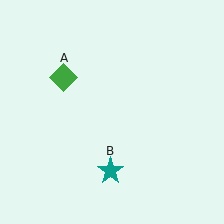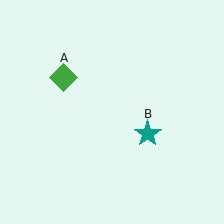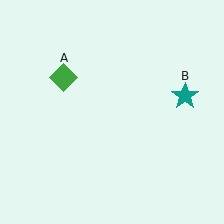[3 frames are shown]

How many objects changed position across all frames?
1 object changed position: teal star (object B).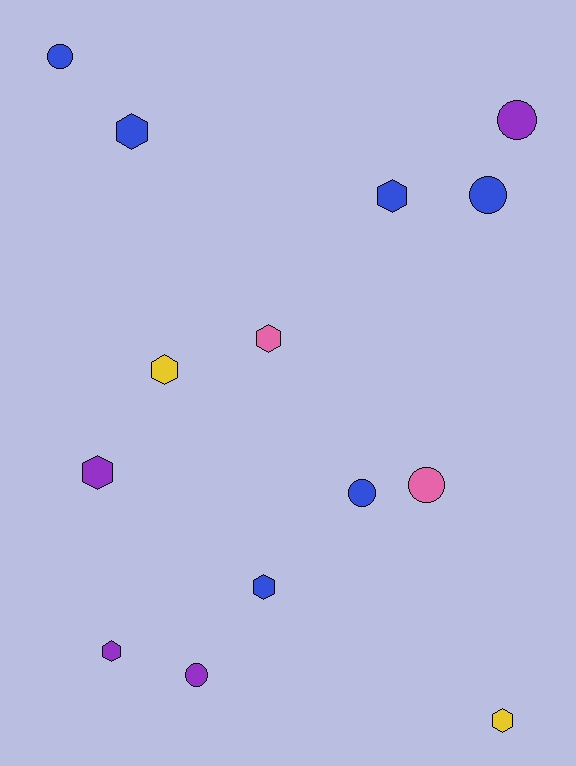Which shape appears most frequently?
Hexagon, with 8 objects.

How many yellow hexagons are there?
There are 2 yellow hexagons.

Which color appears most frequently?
Blue, with 6 objects.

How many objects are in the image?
There are 14 objects.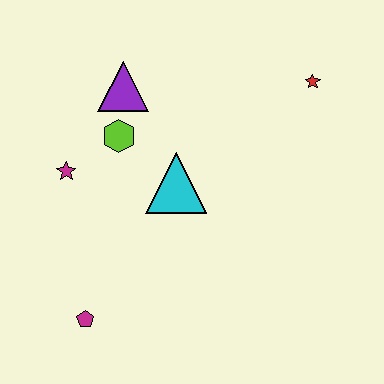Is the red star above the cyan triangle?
Yes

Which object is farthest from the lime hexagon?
The red star is farthest from the lime hexagon.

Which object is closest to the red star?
The cyan triangle is closest to the red star.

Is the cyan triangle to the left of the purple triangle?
No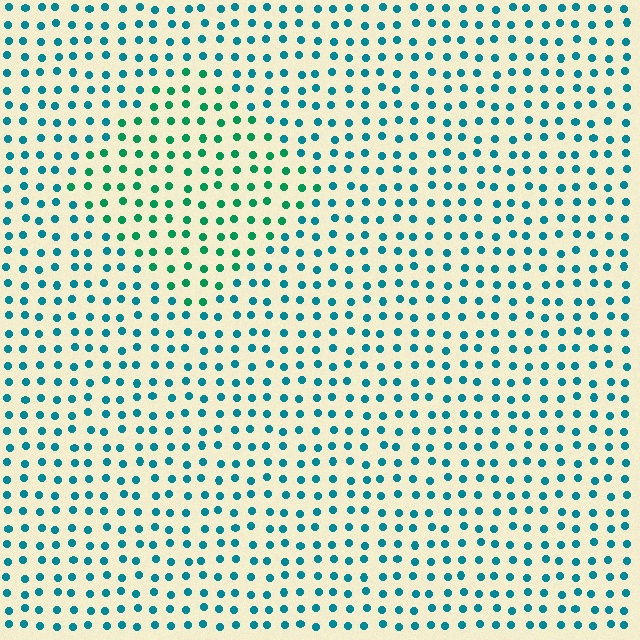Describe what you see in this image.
The image is filled with small teal elements in a uniform arrangement. A diamond-shaped region is visible where the elements are tinted to a slightly different hue, forming a subtle color boundary.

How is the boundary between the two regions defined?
The boundary is defined purely by a slight shift in hue (about 33 degrees). Spacing, size, and orientation are identical on both sides.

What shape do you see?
I see a diamond.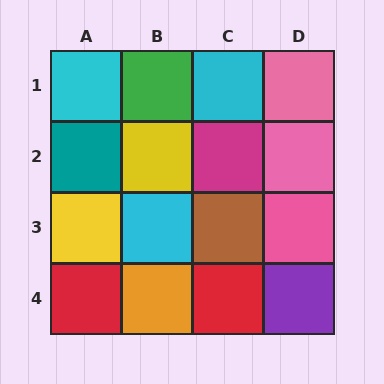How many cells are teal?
1 cell is teal.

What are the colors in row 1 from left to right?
Cyan, green, cyan, pink.